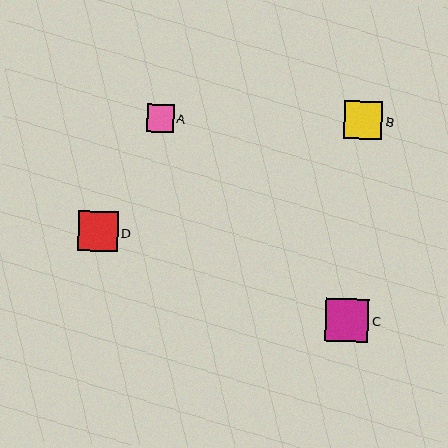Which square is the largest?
Square C is the largest with a size of approximately 43 pixels.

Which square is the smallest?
Square A is the smallest with a size of approximately 27 pixels.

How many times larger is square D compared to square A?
Square D is approximately 1.5 times the size of square A.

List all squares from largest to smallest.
From largest to smallest: C, D, B, A.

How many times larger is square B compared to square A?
Square B is approximately 1.4 times the size of square A.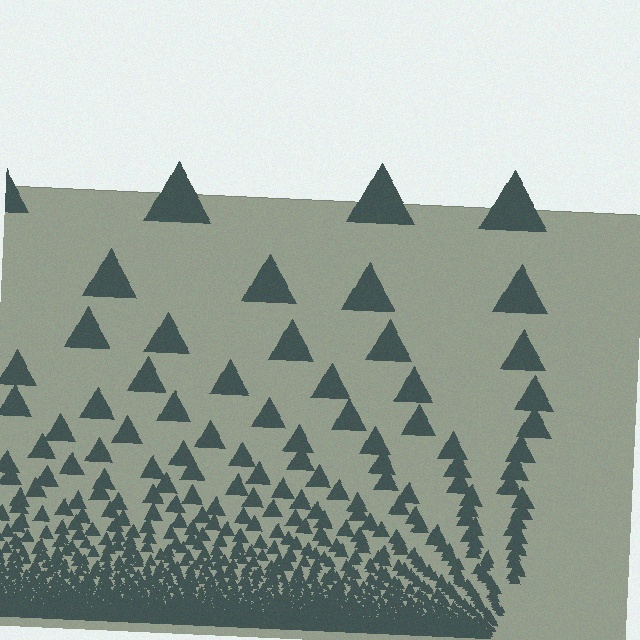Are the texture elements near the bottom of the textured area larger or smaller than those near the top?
Smaller. The gradient is inverted — elements near the bottom are smaller and denser.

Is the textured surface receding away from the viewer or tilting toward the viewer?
The surface appears to tilt toward the viewer. Texture elements get larger and sparser toward the top.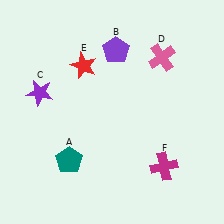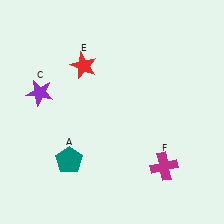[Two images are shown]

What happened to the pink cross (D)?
The pink cross (D) was removed in Image 2. It was in the top-right area of Image 1.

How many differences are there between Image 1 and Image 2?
There are 2 differences between the two images.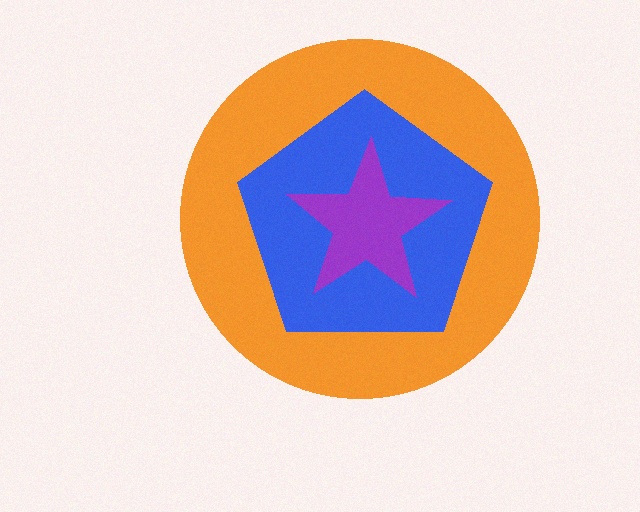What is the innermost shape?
The purple star.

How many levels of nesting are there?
3.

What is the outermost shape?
The orange circle.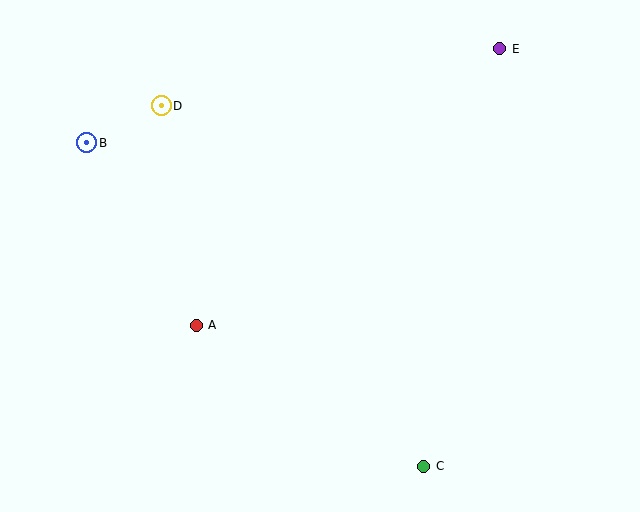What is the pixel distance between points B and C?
The distance between B and C is 467 pixels.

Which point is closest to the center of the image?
Point A at (196, 325) is closest to the center.